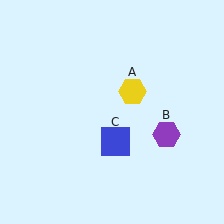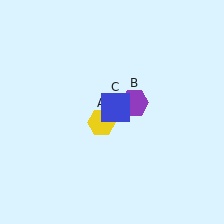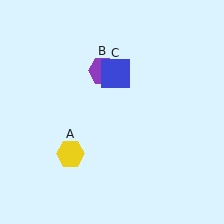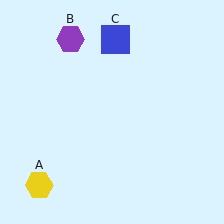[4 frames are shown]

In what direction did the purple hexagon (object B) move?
The purple hexagon (object B) moved up and to the left.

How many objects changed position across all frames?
3 objects changed position: yellow hexagon (object A), purple hexagon (object B), blue square (object C).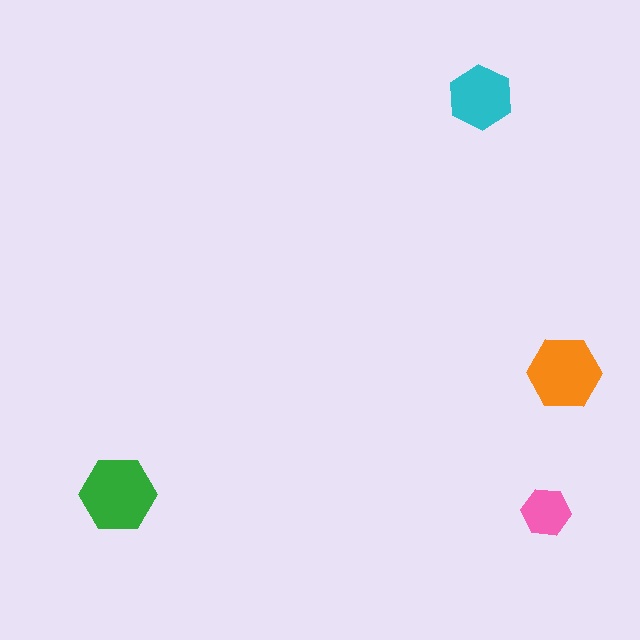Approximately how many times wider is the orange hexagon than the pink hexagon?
About 1.5 times wider.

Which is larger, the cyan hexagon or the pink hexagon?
The cyan one.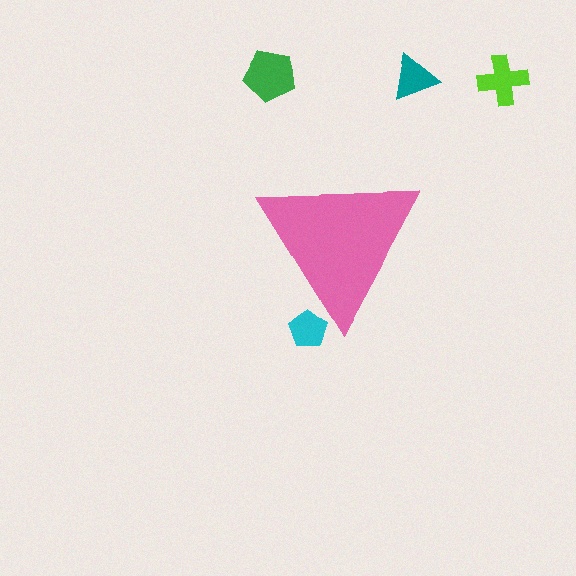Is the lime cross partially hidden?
No, the lime cross is fully visible.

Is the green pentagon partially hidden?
No, the green pentagon is fully visible.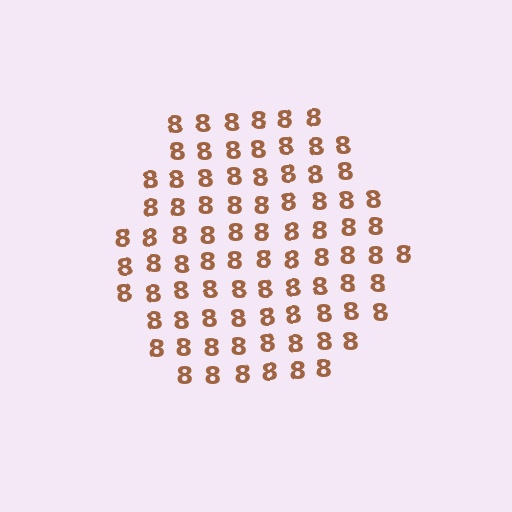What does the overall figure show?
The overall figure shows a hexagon.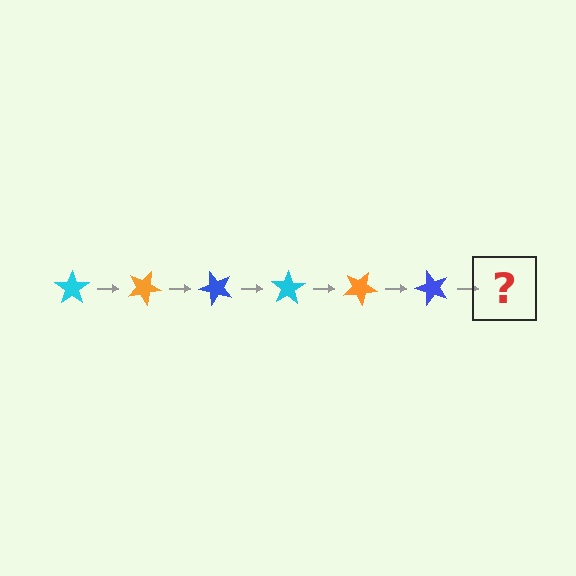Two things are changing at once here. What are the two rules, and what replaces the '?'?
The two rules are that it rotates 25 degrees each step and the color cycles through cyan, orange, and blue. The '?' should be a cyan star, rotated 150 degrees from the start.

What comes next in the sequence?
The next element should be a cyan star, rotated 150 degrees from the start.